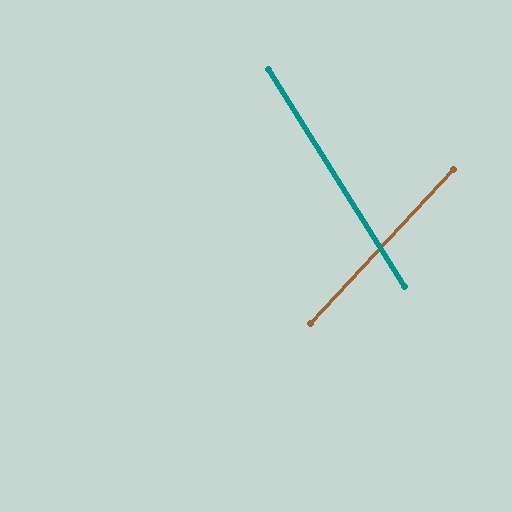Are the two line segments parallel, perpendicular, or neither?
Neither parallel nor perpendicular — they differ by about 75°.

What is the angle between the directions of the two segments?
Approximately 75 degrees.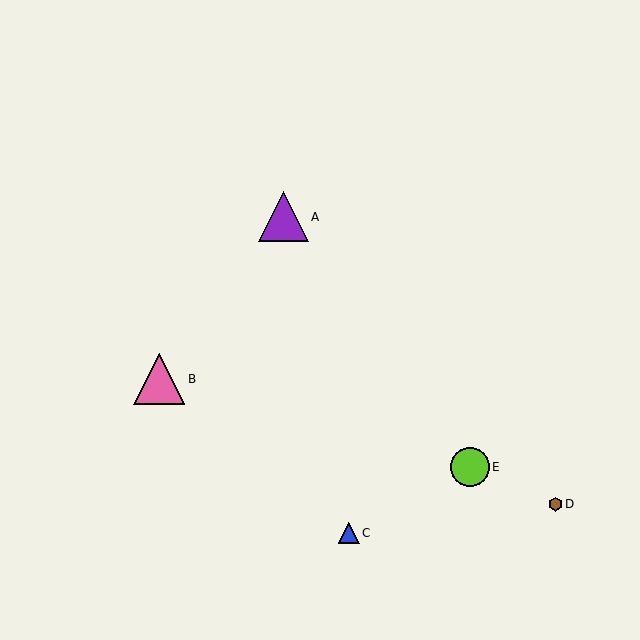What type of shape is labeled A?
Shape A is a purple triangle.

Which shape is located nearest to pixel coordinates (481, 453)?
The lime circle (labeled E) at (470, 467) is nearest to that location.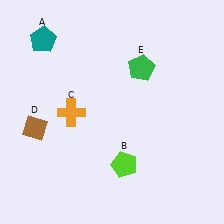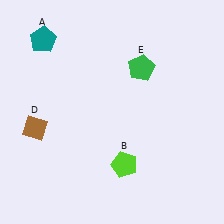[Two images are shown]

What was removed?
The orange cross (C) was removed in Image 2.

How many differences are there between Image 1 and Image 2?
There is 1 difference between the two images.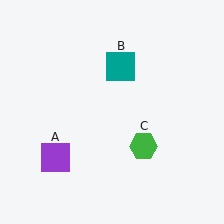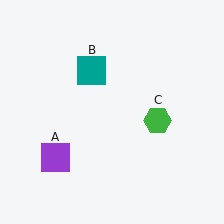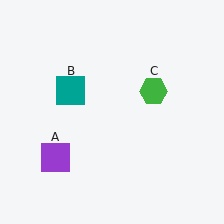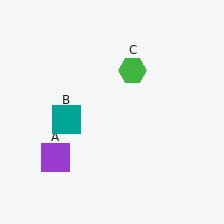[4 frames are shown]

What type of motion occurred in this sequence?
The teal square (object B), green hexagon (object C) rotated counterclockwise around the center of the scene.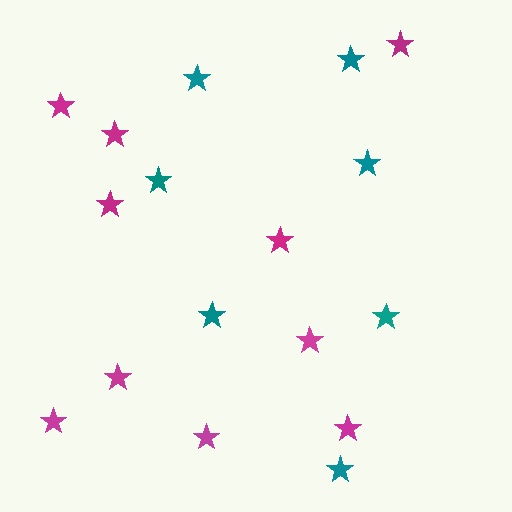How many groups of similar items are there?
There are 2 groups: one group of teal stars (7) and one group of magenta stars (10).